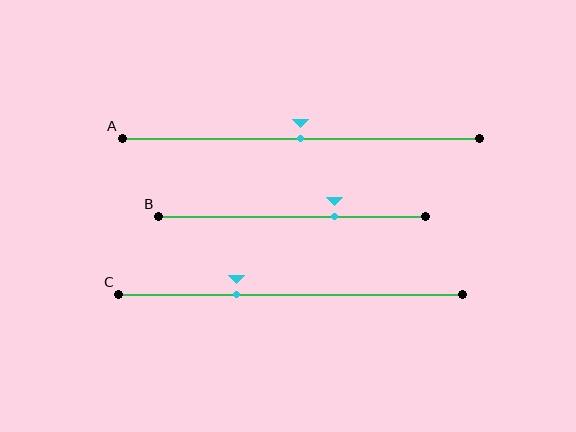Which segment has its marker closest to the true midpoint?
Segment A has its marker closest to the true midpoint.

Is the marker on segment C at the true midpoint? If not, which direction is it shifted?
No, the marker on segment C is shifted to the left by about 16% of the segment length.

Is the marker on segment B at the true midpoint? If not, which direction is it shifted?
No, the marker on segment B is shifted to the right by about 16% of the segment length.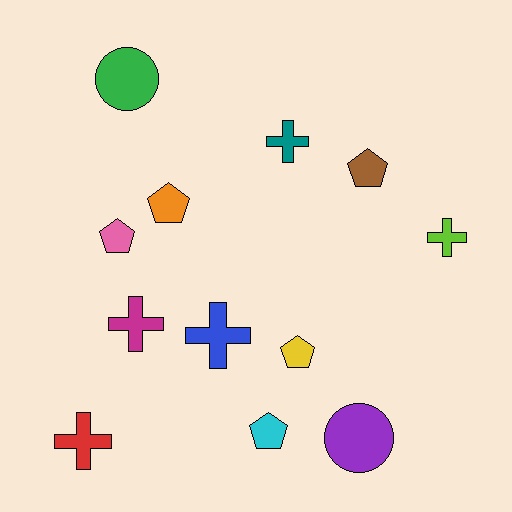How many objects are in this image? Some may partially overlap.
There are 12 objects.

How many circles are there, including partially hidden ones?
There are 2 circles.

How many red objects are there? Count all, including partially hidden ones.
There is 1 red object.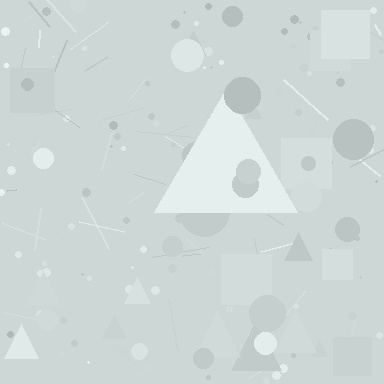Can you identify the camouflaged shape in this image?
The camouflaged shape is a triangle.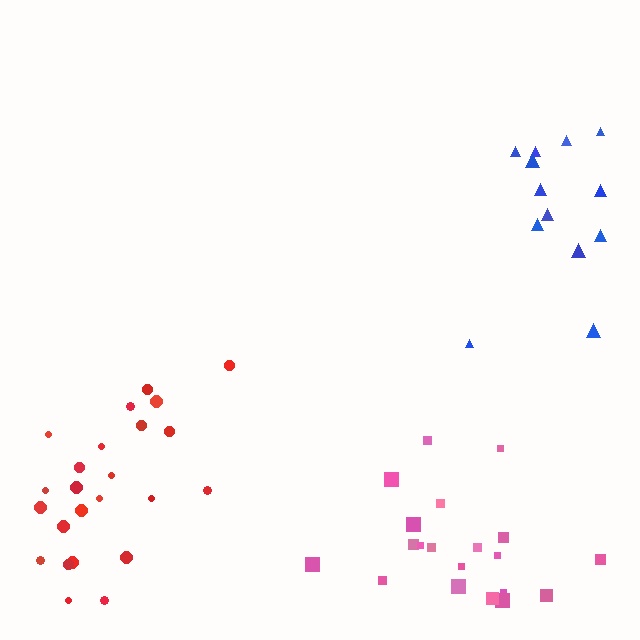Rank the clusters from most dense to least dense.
red, pink, blue.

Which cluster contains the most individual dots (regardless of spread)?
Red (24).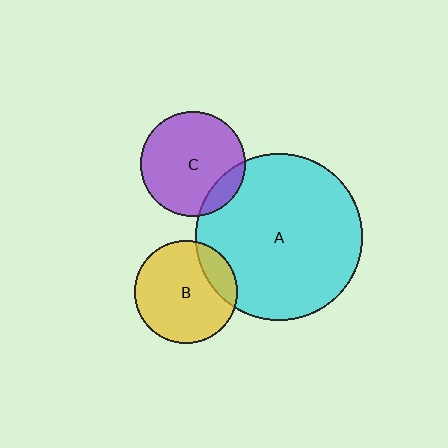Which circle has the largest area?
Circle A (cyan).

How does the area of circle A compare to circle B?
Approximately 2.6 times.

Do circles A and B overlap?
Yes.